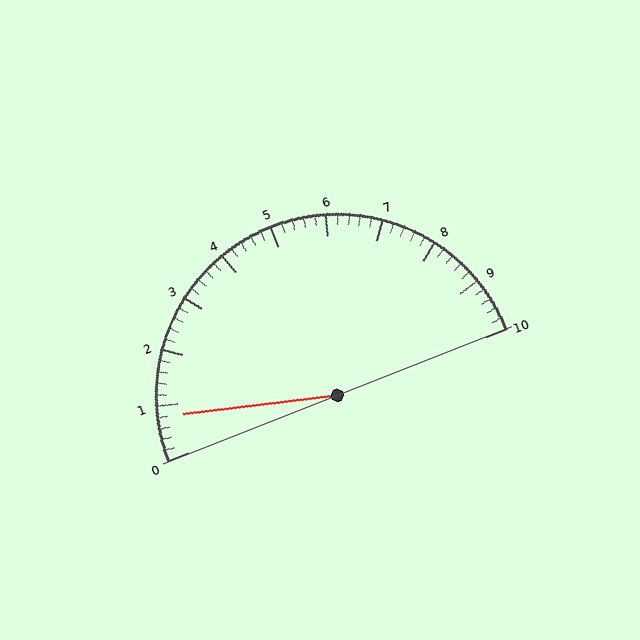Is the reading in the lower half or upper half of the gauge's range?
The reading is in the lower half of the range (0 to 10).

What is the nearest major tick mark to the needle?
The nearest major tick mark is 1.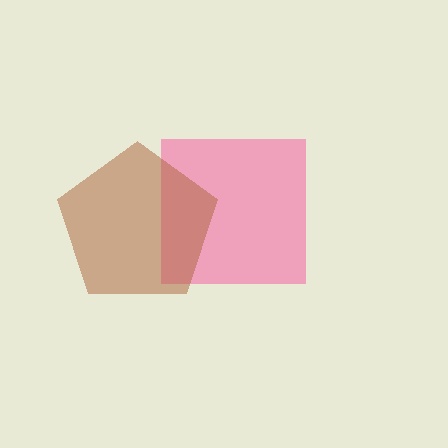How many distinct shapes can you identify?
There are 2 distinct shapes: a pink square, a brown pentagon.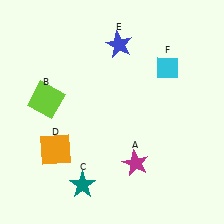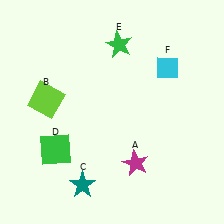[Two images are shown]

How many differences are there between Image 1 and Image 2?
There are 2 differences between the two images.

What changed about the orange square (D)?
In Image 1, D is orange. In Image 2, it changed to green.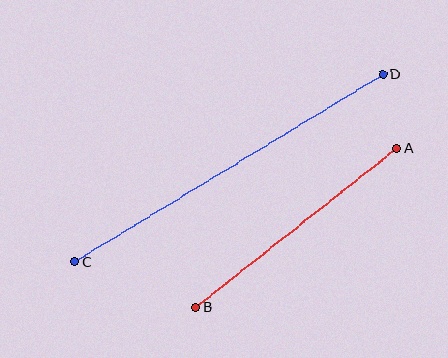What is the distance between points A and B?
The distance is approximately 256 pixels.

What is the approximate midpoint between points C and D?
The midpoint is at approximately (228, 168) pixels.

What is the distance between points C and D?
The distance is approximately 361 pixels.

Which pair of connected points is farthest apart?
Points C and D are farthest apart.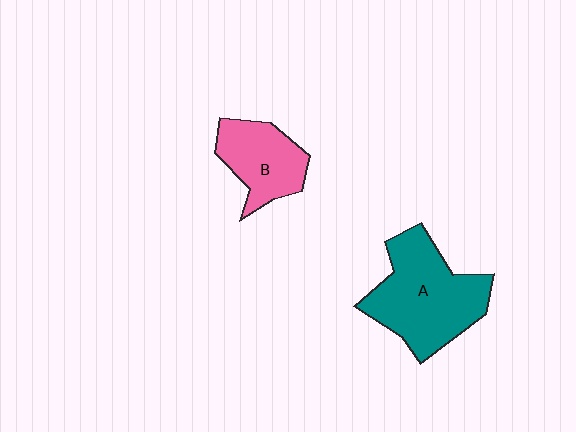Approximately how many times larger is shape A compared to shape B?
Approximately 1.7 times.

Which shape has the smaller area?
Shape B (pink).